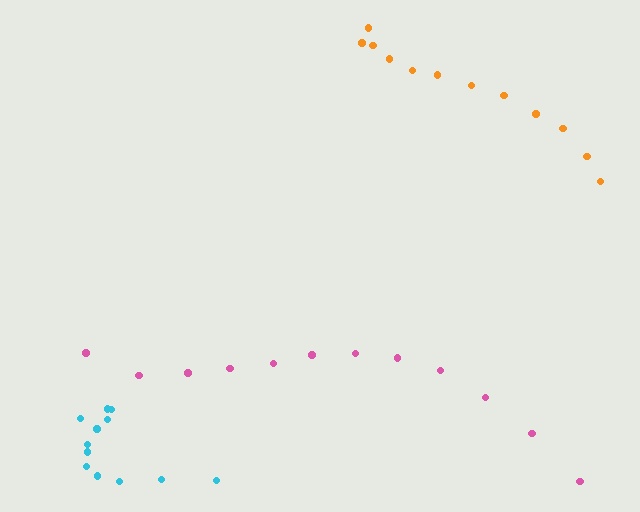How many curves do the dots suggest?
There are 3 distinct paths.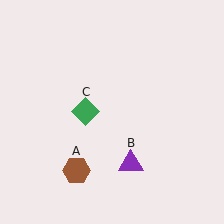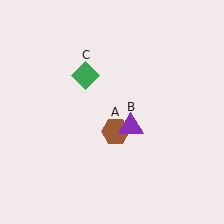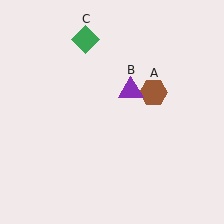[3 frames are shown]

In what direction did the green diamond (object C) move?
The green diamond (object C) moved up.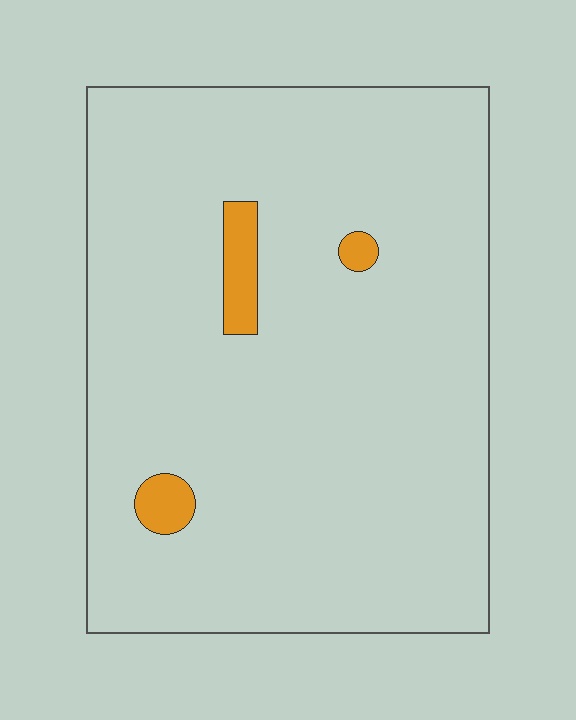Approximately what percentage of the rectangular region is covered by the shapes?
Approximately 5%.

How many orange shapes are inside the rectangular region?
3.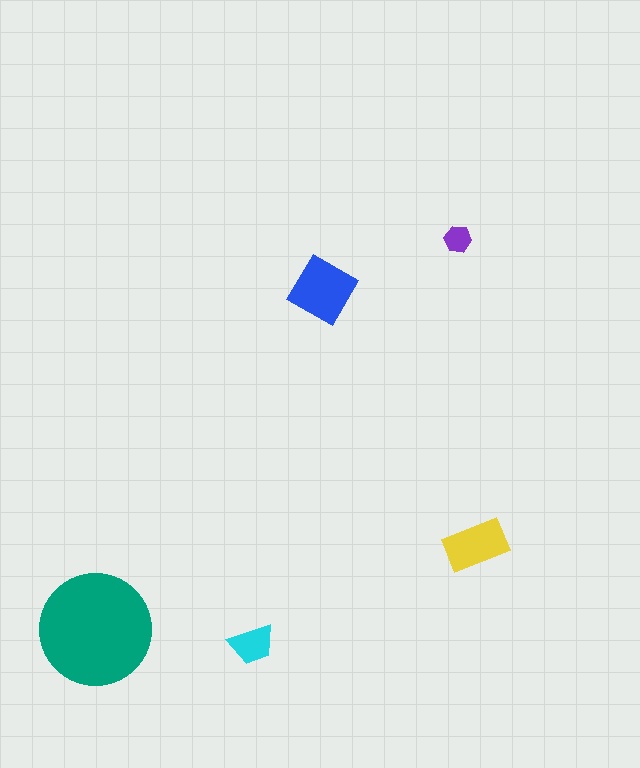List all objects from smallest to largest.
The purple hexagon, the cyan trapezoid, the yellow rectangle, the blue diamond, the teal circle.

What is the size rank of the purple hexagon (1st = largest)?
5th.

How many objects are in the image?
There are 5 objects in the image.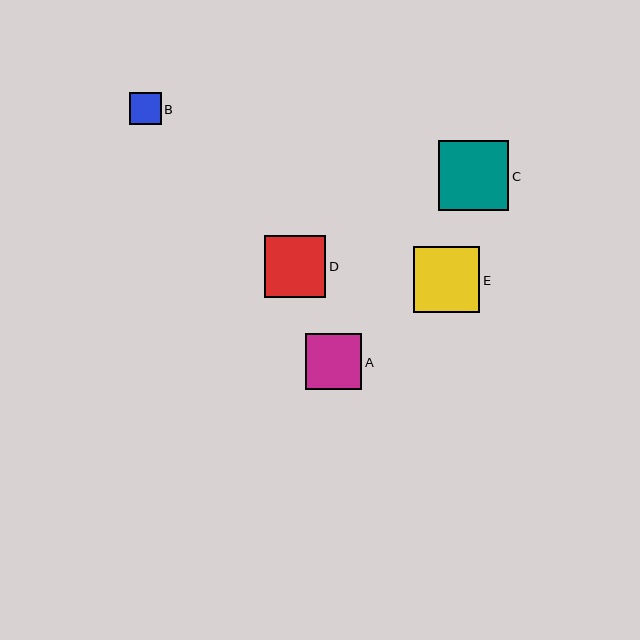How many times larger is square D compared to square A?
Square D is approximately 1.1 times the size of square A.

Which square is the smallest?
Square B is the smallest with a size of approximately 32 pixels.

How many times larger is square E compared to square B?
Square E is approximately 2.1 times the size of square B.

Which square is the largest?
Square C is the largest with a size of approximately 71 pixels.